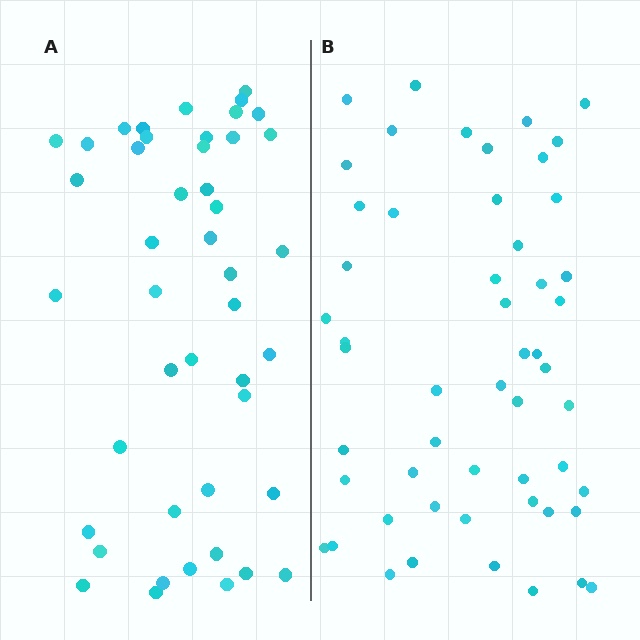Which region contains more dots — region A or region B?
Region B (the right region) has more dots.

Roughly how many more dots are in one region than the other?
Region B has roughly 8 or so more dots than region A.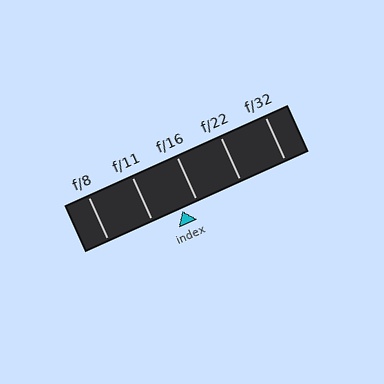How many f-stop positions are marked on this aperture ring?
There are 5 f-stop positions marked.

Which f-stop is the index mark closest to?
The index mark is closest to f/16.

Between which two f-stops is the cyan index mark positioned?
The index mark is between f/11 and f/16.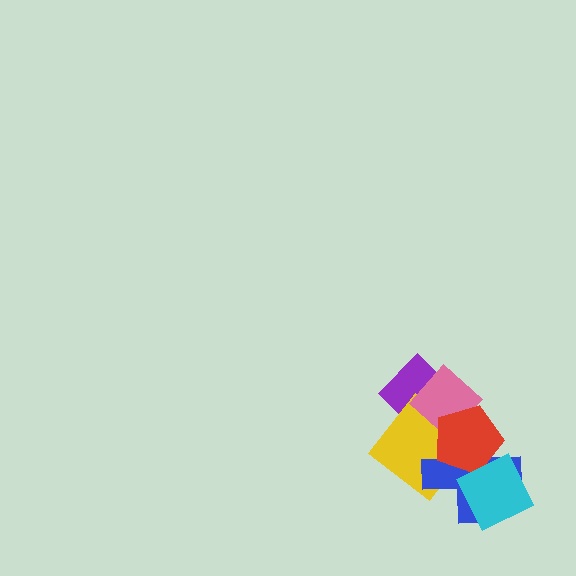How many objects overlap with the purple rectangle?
4 objects overlap with the purple rectangle.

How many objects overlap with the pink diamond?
4 objects overlap with the pink diamond.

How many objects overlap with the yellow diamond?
4 objects overlap with the yellow diamond.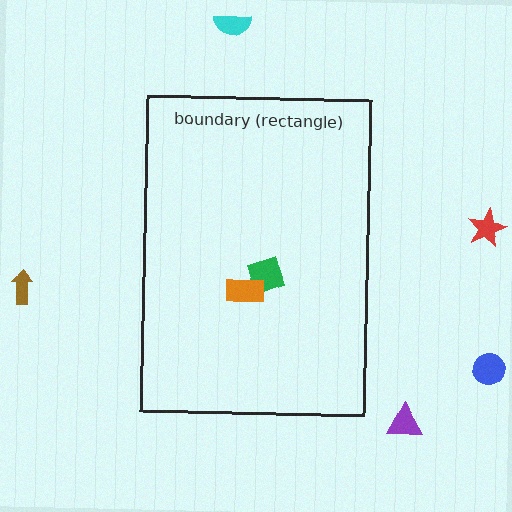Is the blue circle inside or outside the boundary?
Outside.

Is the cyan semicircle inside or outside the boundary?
Outside.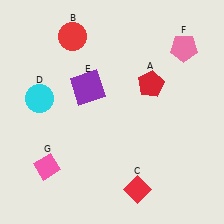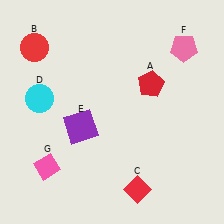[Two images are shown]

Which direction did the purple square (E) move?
The purple square (E) moved down.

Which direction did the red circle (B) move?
The red circle (B) moved left.